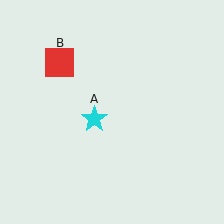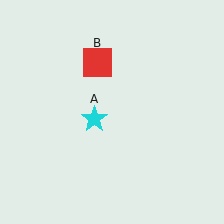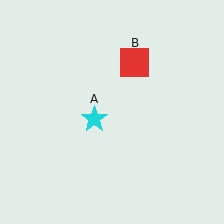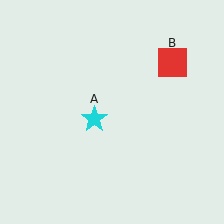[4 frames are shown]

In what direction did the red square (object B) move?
The red square (object B) moved right.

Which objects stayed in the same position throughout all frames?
Cyan star (object A) remained stationary.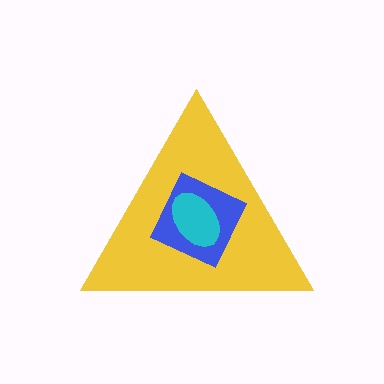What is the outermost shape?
The yellow triangle.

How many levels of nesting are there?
3.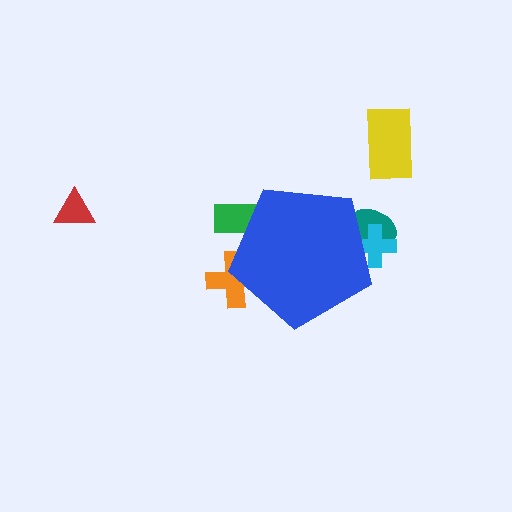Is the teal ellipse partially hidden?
Yes, the teal ellipse is partially hidden behind the blue pentagon.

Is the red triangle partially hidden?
No, the red triangle is fully visible.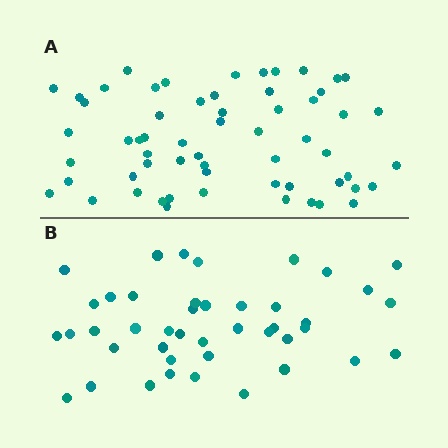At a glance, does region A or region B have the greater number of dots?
Region A (the top region) has more dots.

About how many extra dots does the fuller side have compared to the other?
Region A has approximately 15 more dots than region B.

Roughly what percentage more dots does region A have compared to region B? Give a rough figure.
About 40% more.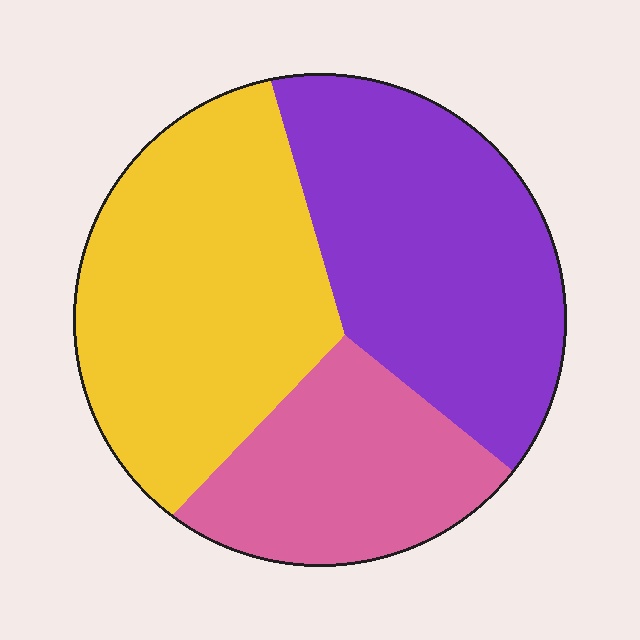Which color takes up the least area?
Pink, at roughly 25%.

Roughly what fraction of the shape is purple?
Purple covers roughly 35% of the shape.